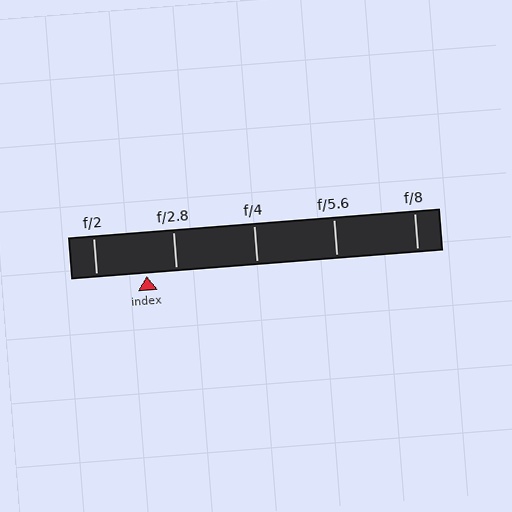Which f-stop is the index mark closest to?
The index mark is closest to f/2.8.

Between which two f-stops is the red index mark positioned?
The index mark is between f/2 and f/2.8.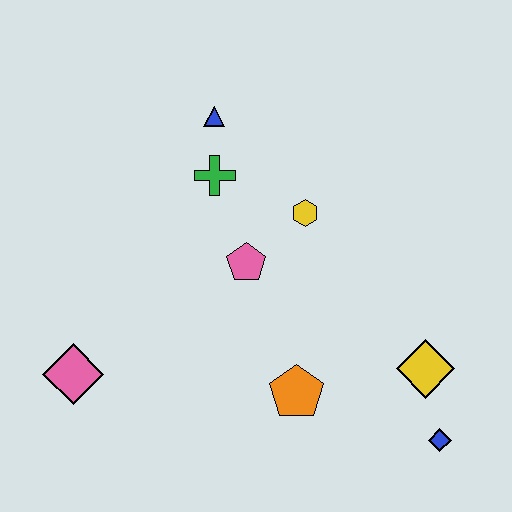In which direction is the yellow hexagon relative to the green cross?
The yellow hexagon is to the right of the green cross.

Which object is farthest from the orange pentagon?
The blue triangle is farthest from the orange pentagon.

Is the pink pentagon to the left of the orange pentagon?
Yes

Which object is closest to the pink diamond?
The pink pentagon is closest to the pink diamond.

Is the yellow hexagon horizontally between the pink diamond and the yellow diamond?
Yes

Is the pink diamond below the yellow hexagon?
Yes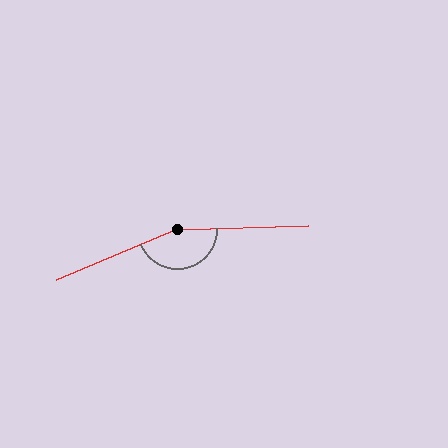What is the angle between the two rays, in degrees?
Approximately 159 degrees.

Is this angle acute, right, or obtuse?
It is obtuse.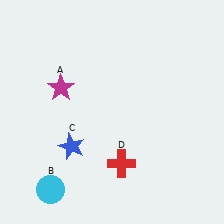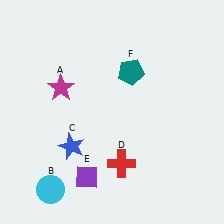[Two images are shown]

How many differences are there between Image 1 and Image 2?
There are 2 differences between the two images.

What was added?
A purple diamond (E), a teal pentagon (F) were added in Image 2.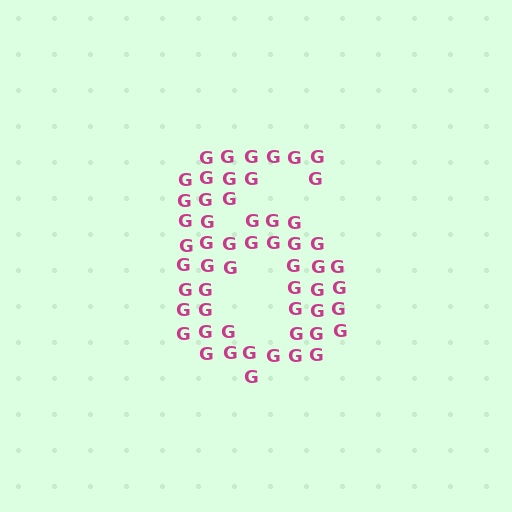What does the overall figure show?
The overall figure shows the digit 6.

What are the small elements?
The small elements are letter G's.